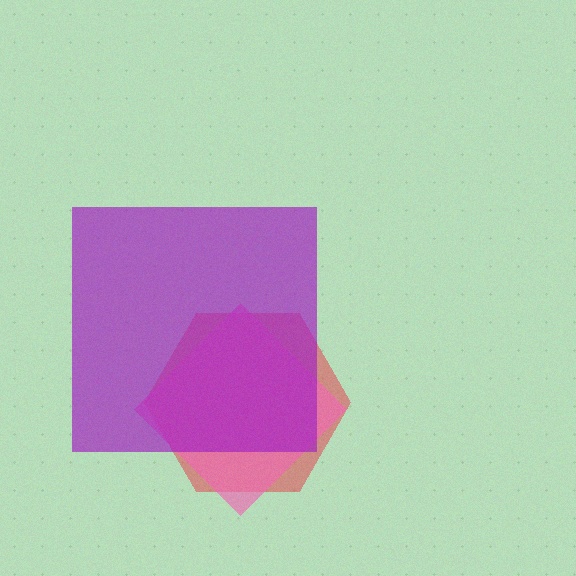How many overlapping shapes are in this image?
There are 3 overlapping shapes in the image.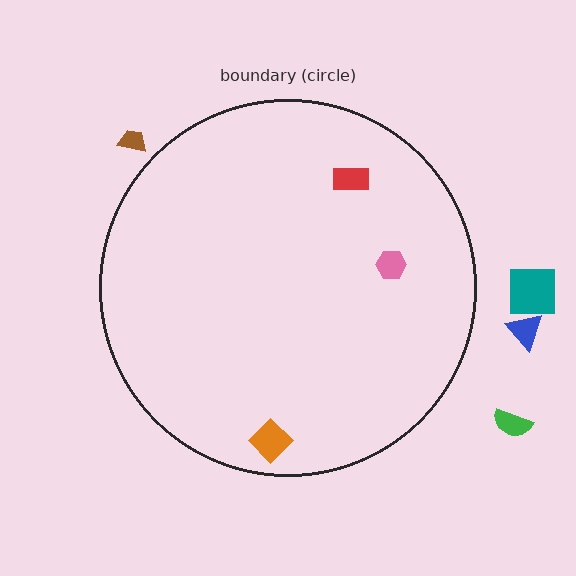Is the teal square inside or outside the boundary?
Outside.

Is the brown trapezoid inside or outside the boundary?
Outside.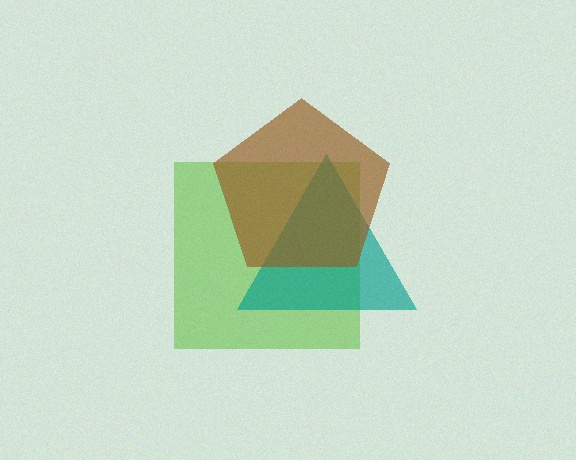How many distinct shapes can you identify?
There are 3 distinct shapes: a lime square, a teal triangle, a brown pentagon.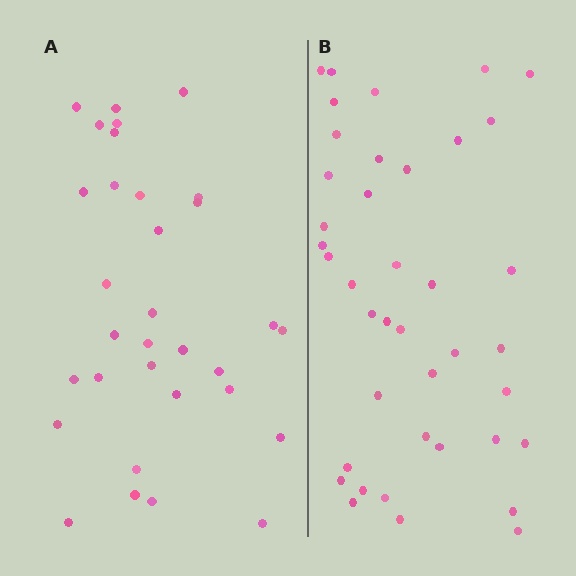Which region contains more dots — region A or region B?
Region B (the right region) has more dots.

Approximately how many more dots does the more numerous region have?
Region B has roughly 8 or so more dots than region A.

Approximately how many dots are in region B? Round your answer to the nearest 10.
About 40 dots.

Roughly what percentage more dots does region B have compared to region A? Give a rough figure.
About 25% more.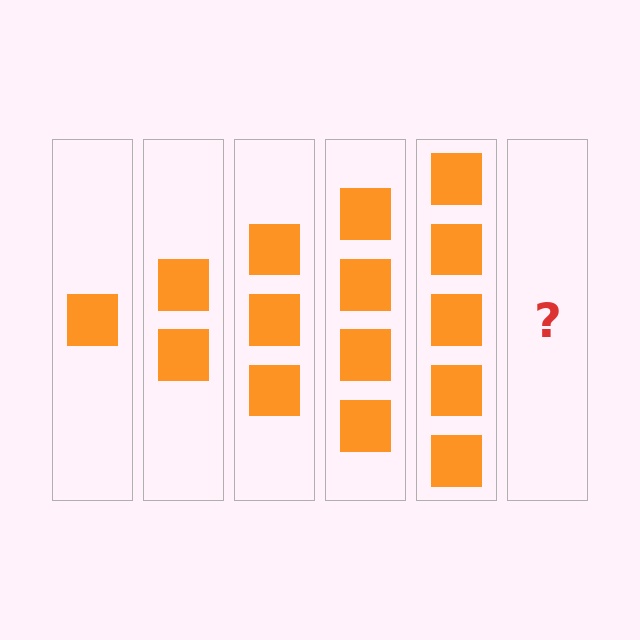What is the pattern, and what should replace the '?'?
The pattern is that each step adds one more square. The '?' should be 6 squares.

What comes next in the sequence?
The next element should be 6 squares.